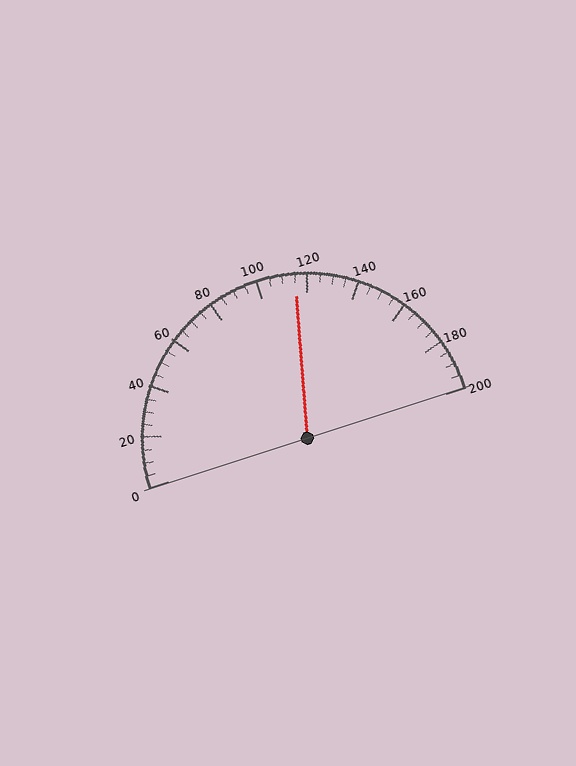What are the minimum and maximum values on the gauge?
The gauge ranges from 0 to 200.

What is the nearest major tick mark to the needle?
The nearest major tick mark is 120.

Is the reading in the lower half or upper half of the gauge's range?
The reading is in the upper half of the range (0 to 200).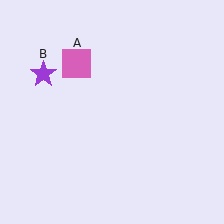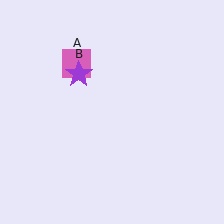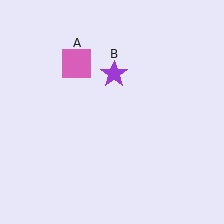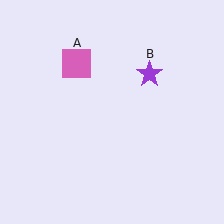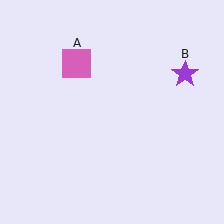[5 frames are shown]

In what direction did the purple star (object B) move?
The purple star (object B) moved right.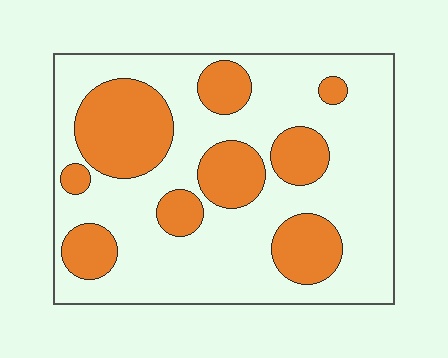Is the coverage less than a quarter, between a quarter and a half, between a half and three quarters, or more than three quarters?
Between a quarter and a half.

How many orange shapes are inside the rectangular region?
9.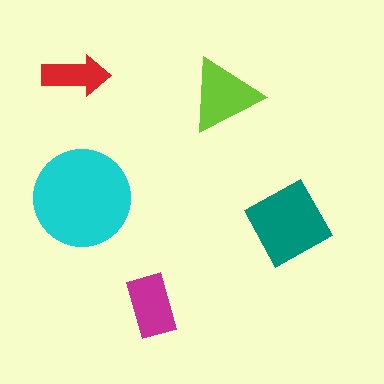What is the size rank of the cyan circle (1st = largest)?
1st.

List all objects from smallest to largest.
The red arrow, the magenta rectangle, the lime triangle, the teal diamond, the cyan circle.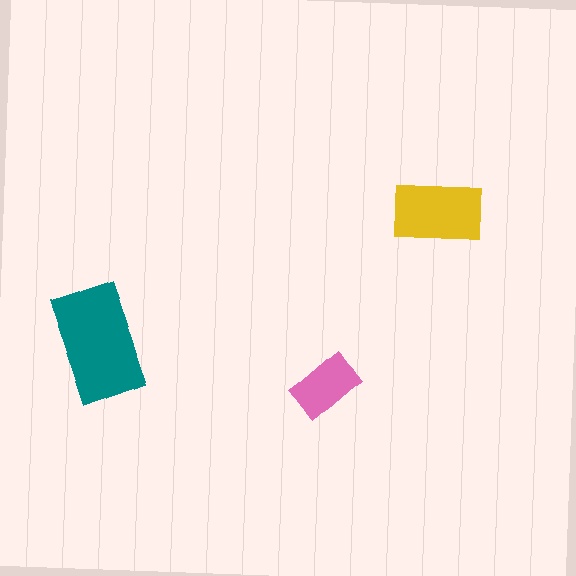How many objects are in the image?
There are 3 objects in the image.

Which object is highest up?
The yellow rectangle is topmost.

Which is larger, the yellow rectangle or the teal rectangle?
The teal one.